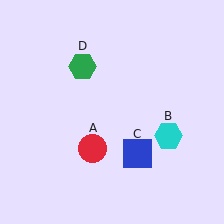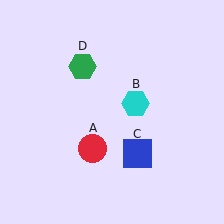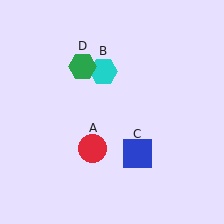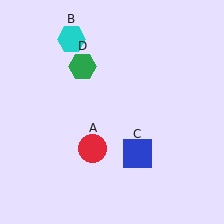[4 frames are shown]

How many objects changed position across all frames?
1 object changed position: cyan hexagon (object B).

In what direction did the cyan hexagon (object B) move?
The cyan hexagon (object B) moved up and to the left.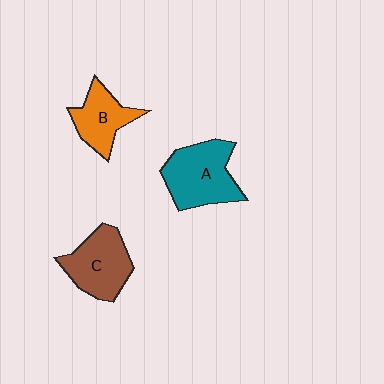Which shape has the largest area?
Shape A (teal).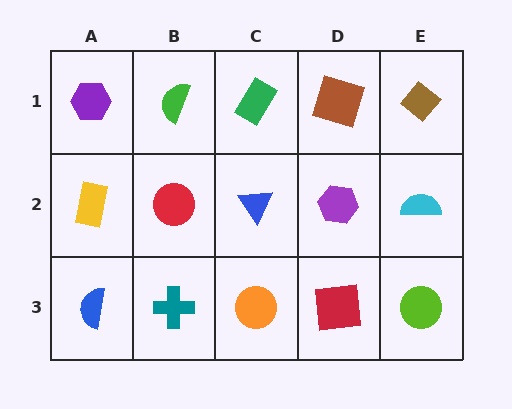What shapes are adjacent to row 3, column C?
A blue triangle (row 2, column C), a teal cross (row 3, column B), a red square (row 3, column D).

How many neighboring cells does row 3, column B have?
3.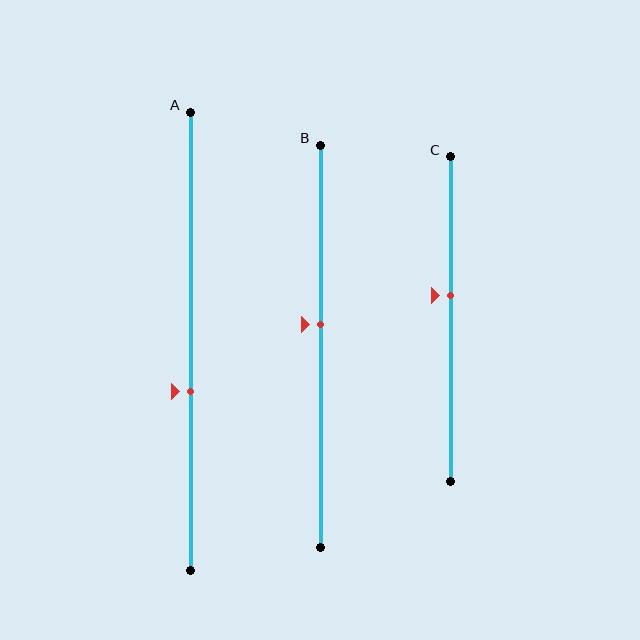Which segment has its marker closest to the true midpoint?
Segment B has its marker closest to the true midpoint.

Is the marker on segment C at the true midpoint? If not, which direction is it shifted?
No, the marker on segment C is shifted upward by about 7% of the segment length.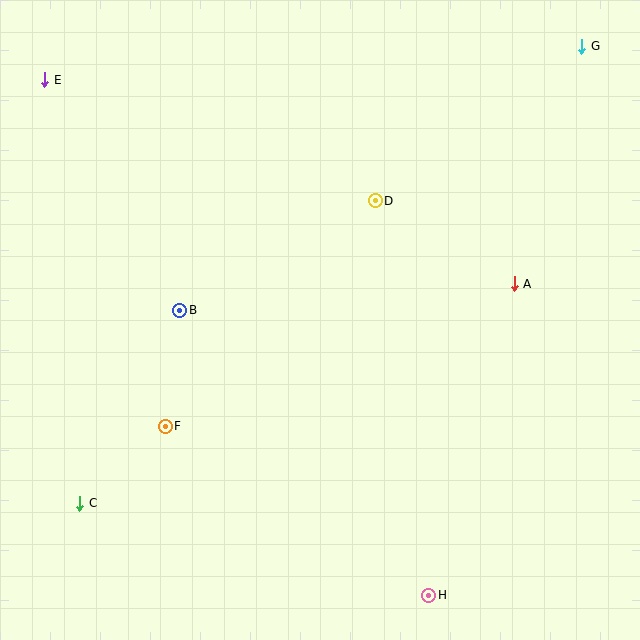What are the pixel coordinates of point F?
Point F is at (165, 427).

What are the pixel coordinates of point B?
Point B is at (180, 310).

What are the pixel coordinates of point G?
Point G is at (582, 46).